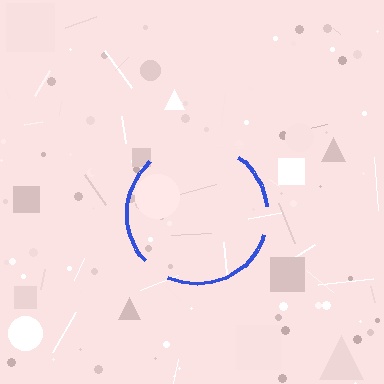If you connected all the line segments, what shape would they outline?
They would outline a circle.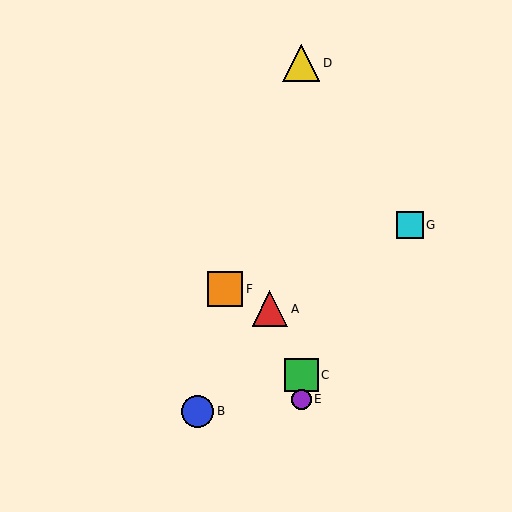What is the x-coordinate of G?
Object G is at x≈410.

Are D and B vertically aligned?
No, D is at x≈301 and B is at x≈198.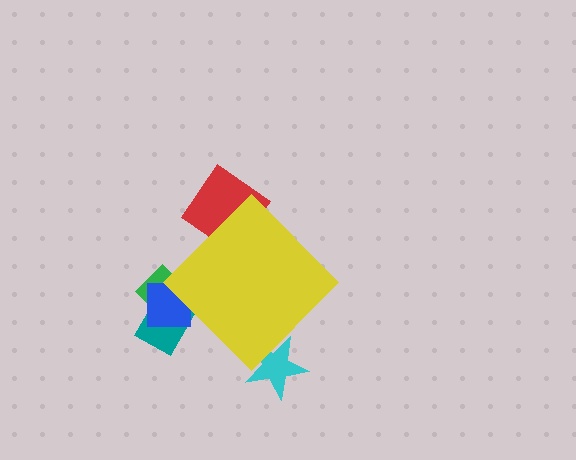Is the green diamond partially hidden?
Yes, the green diamond is partially hidden behind the yellow diamond.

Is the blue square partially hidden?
Yes, the blue square is partially hidden behind the yellow diamond.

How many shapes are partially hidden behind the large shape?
5 shapes are partially hidden.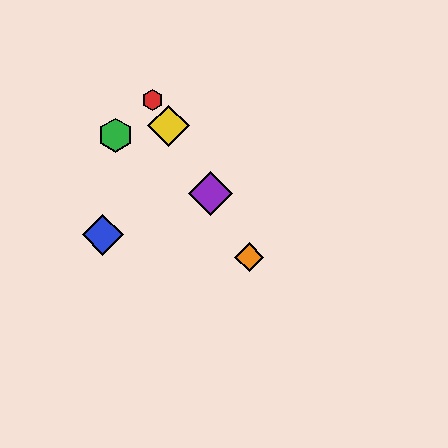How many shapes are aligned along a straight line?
4 shapes (the red hexagon, the yellow diamond, the purple diamond, the orange diamond) are aligned along a straight line.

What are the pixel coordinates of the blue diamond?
The blue diamond is at (103, 235).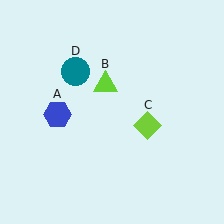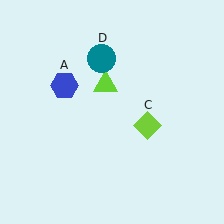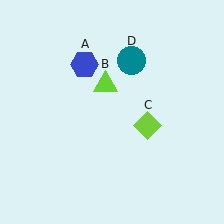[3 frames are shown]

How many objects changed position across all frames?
2 objects changed position: blue hexagon (object A), teal circle (object D).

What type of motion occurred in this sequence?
The blue hexagon (object A), teal circle (object D) rotated clockwise around the center of the scene.